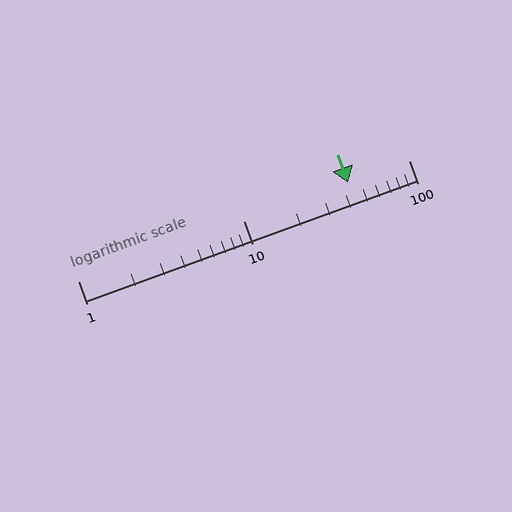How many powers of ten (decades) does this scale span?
The scale spans 2 decades, from 1 to 100.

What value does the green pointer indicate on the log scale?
The pointer indicates approximately 43.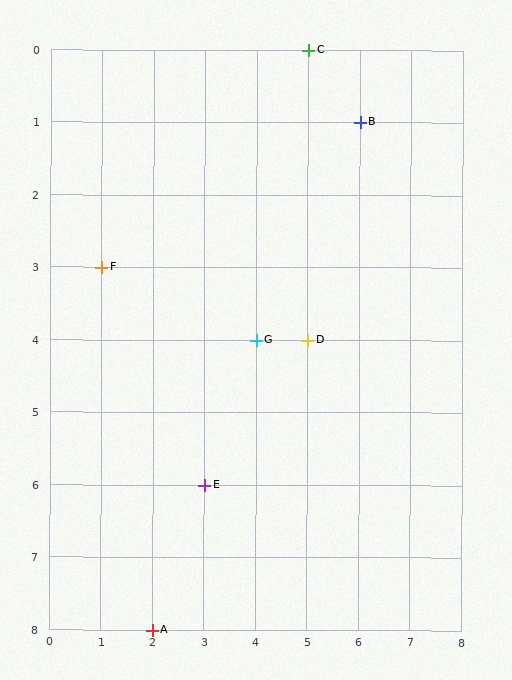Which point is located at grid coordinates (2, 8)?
Point A is at (2, 8).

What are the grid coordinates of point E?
Point E is at grid coordinates (3, 6).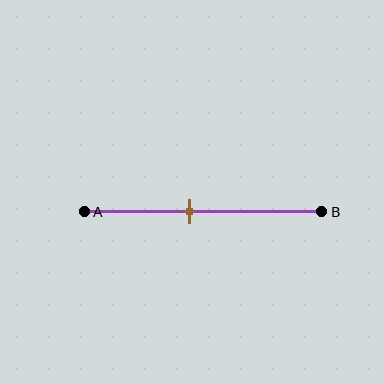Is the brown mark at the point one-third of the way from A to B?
No, the mark is at about 45% from A, not at the 33% one-third point.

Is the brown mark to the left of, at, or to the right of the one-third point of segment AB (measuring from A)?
The brown mark is to the right of the one-third point of segment AB.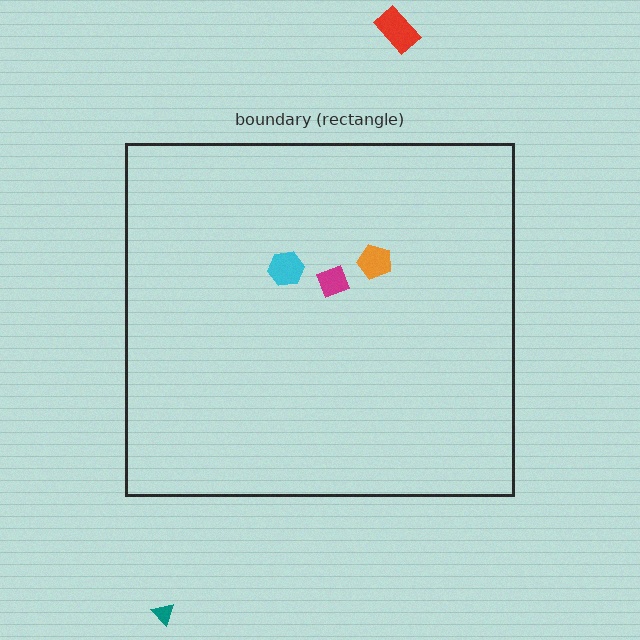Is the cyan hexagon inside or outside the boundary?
Inside.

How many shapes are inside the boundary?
3 inside, 2 outside.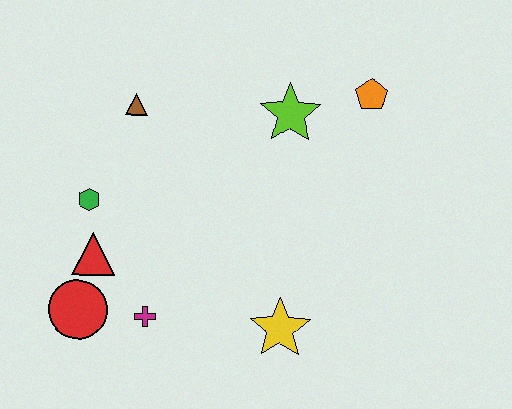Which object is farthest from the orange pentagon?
The red circle is farthest from the orange pentagon.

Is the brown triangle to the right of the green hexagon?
Yes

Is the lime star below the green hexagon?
No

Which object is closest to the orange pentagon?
The lime star is closest to the orange pentagon.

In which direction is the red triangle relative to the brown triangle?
The red triangle is below the brown triangle.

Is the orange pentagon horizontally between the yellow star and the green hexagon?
No